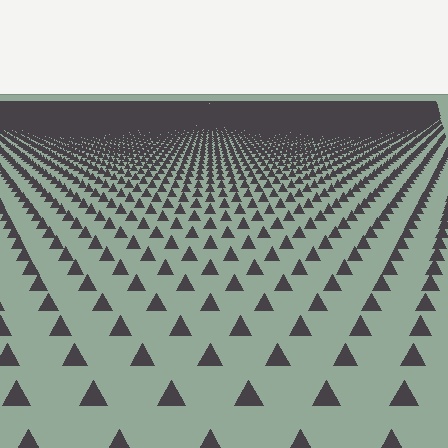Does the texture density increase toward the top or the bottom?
Density increases toward the top.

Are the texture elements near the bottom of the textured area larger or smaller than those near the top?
Larger. Near the bottom, elements are closer to the viewer and appear at a bigger on-screen size.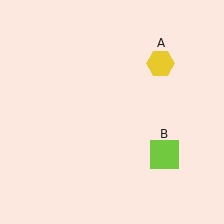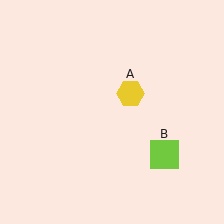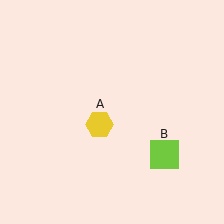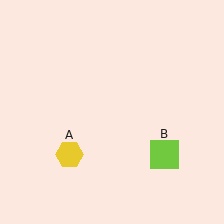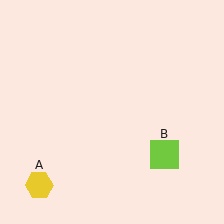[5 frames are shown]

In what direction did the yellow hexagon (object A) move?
The yellow hexagon (object A) moved down and to the left.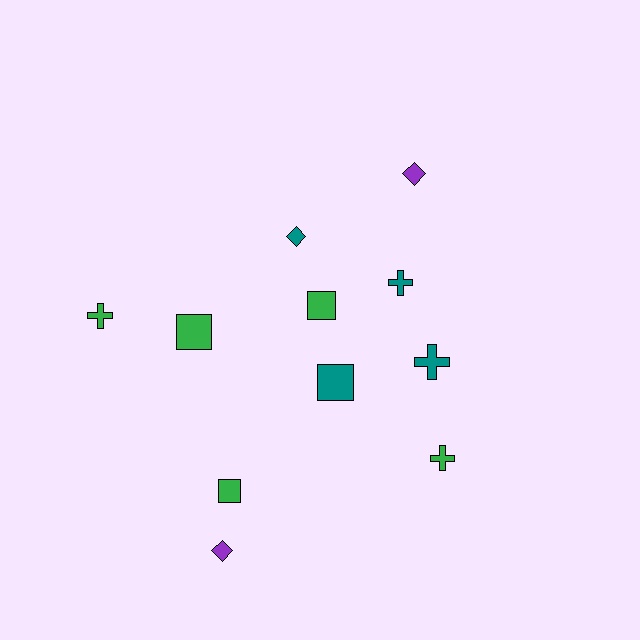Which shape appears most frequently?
Cross, with 4 objects.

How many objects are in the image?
There are 11 objects.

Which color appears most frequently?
Green, with 5 objects.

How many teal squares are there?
There is 1 teal square.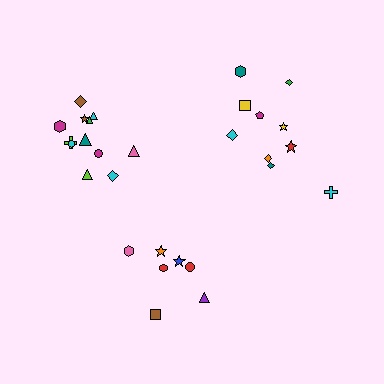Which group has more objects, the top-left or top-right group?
The top-left group.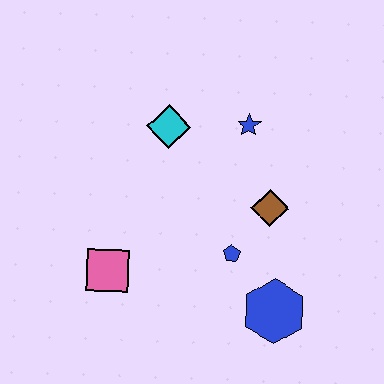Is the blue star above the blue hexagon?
Yes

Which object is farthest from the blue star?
The pink square is farthest from the blue star.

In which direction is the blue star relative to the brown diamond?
The blue star is above the brown diamond.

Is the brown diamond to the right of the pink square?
Yes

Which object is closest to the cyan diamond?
The blue star is closest to the cyan diamond.